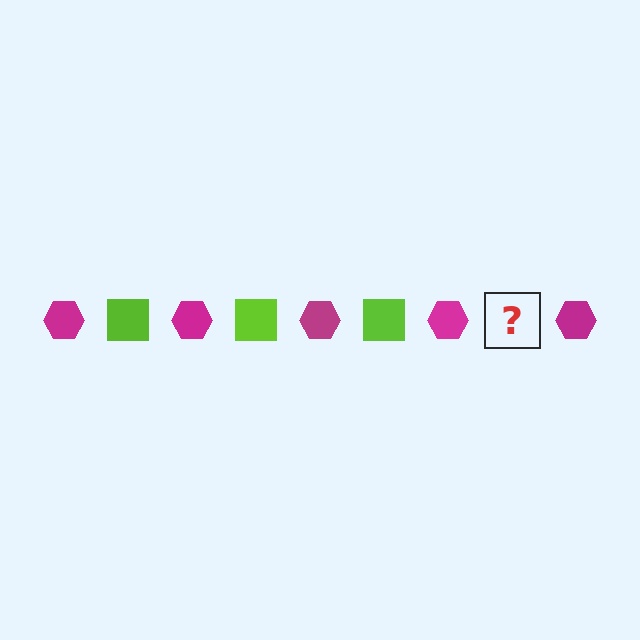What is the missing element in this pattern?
The missing element is a lime square.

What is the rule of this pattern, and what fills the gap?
The rule is that the pattern alternates between magenta hexagon and lime square. The gap should be filled with a lime square.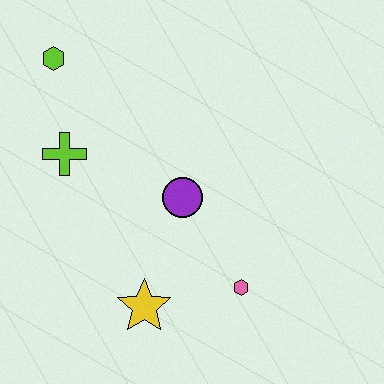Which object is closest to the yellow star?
The pink hexagon is closest to the yellow star.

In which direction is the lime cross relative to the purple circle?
The lime cross is to the left of the purple circle.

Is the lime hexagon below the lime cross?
No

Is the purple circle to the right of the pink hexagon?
No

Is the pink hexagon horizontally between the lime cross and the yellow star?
No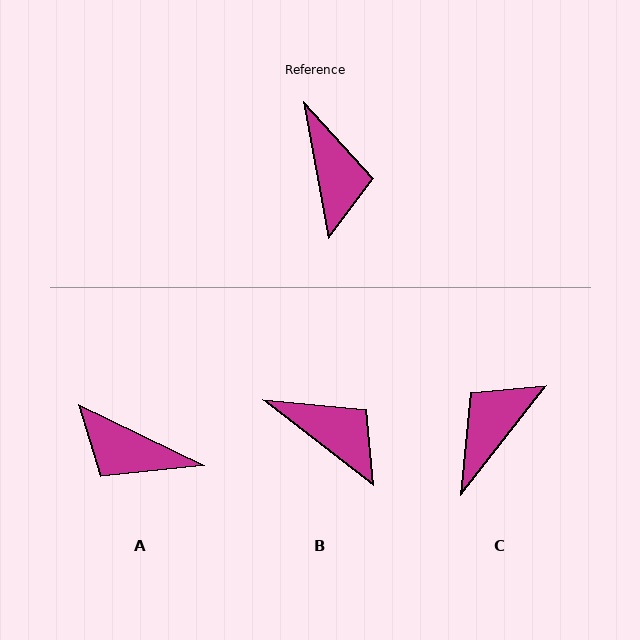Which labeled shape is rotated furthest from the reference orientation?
C, about 132 degrees away.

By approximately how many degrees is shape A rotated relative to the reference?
Approximately 126 degrees clockwise.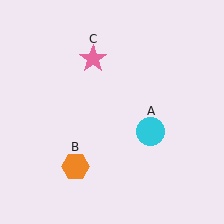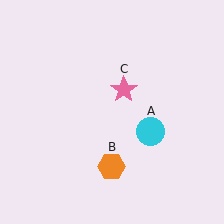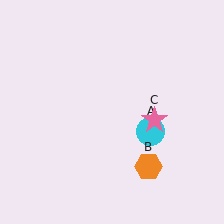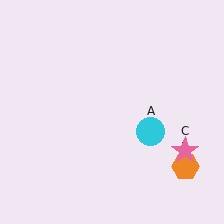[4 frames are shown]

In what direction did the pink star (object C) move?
The pink star (object C) moved down and to the right.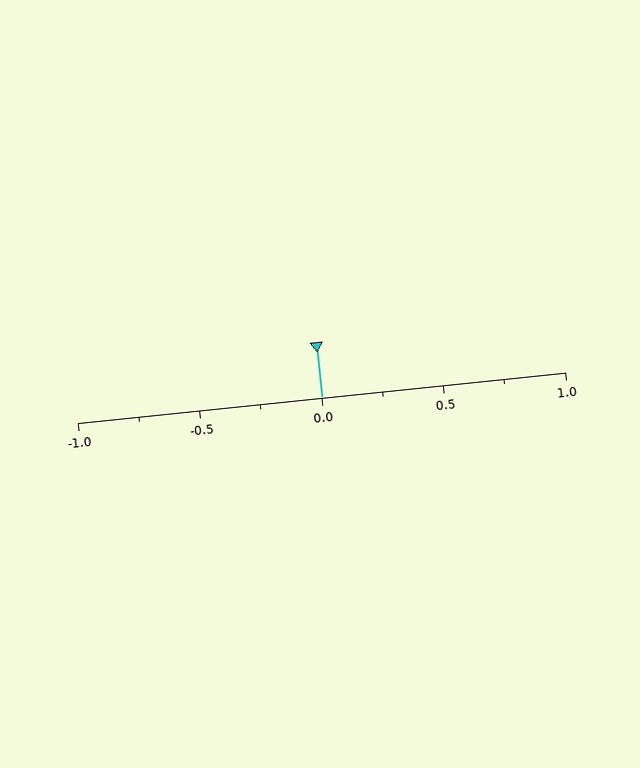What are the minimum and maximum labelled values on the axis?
The axis runs from -1.0 to 1.0.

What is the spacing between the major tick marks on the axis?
The major ticks are spaced 0.5 apart.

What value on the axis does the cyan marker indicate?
The marker indicates approximately 0.